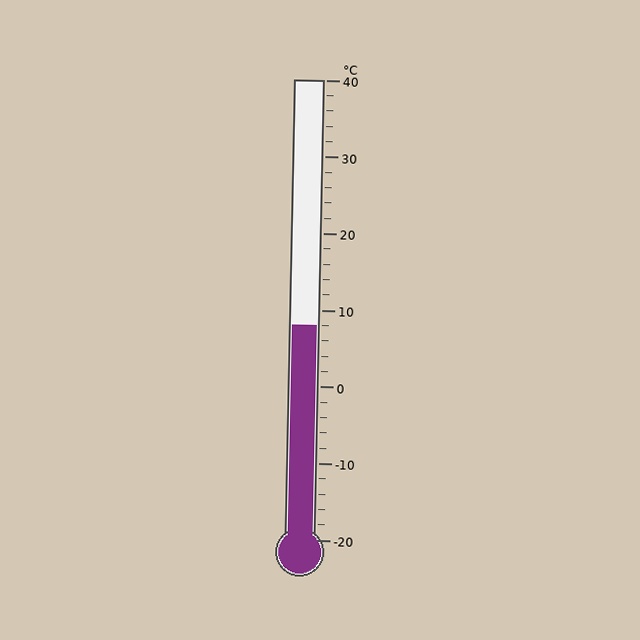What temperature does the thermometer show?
The thermometer shows approximately 8°C.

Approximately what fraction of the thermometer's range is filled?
The thermometer is filled to approximately 45% of its range.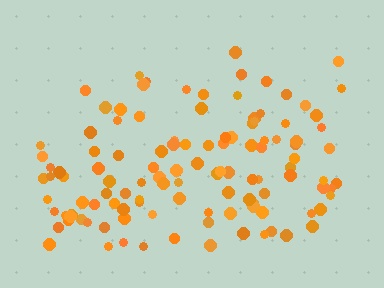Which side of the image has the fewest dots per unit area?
The top.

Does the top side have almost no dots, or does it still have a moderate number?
Still a moderate number, just noticeably fewer than the bottom.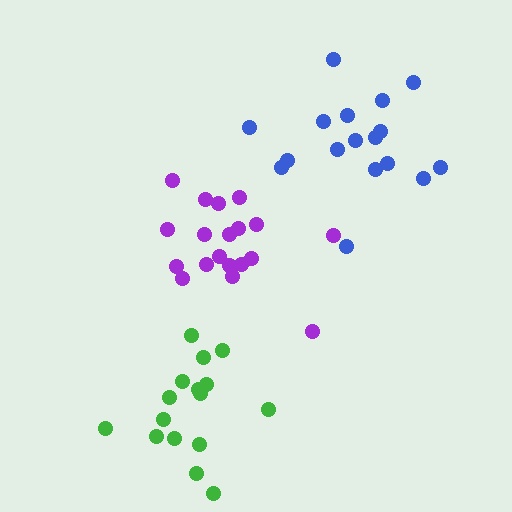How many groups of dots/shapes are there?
There are 3 groups.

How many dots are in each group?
Group 1: 17 dots, Group 2: 19 dots, Group 3: 16 dots (52 total).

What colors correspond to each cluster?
The clusters are colored: blue, purple, green.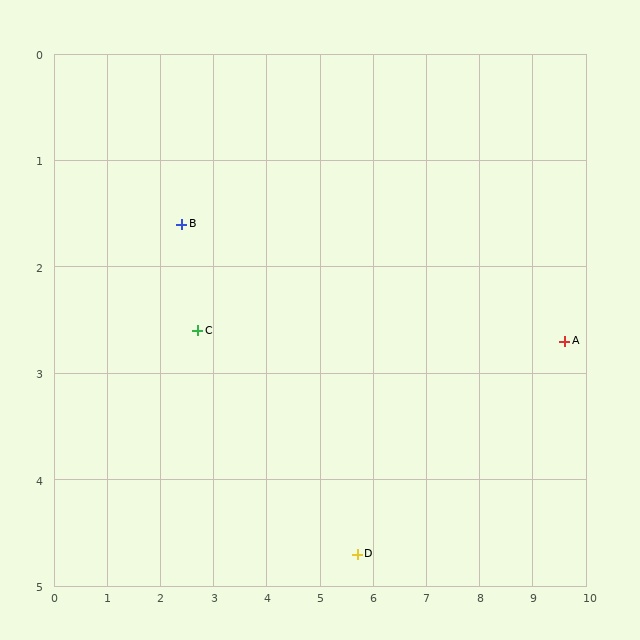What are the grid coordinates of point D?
Point D is at approximately (5.7, 4.7).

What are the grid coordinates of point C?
Point C is at approximately (2.7, 2.6).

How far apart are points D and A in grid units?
Points D and A are about 4.4 grid units apart.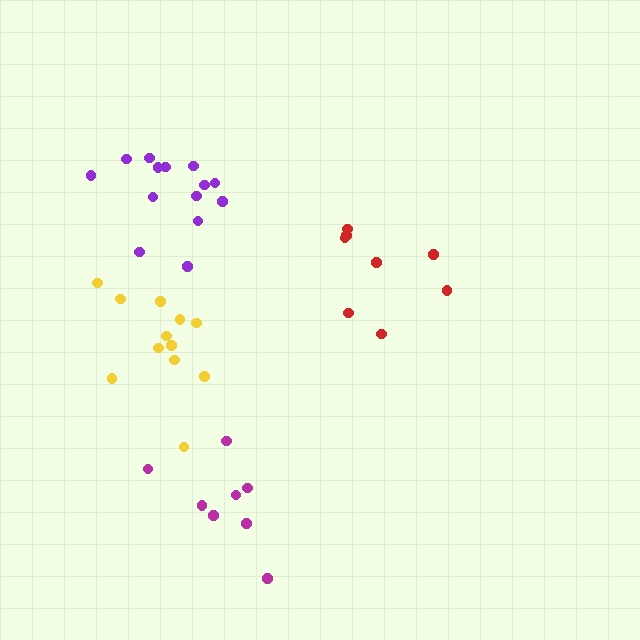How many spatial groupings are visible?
There are 4 spatial groupings.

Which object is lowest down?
The magenta cluster is bottommost.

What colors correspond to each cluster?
The clusters are colored: yellow, magenta, red, purple.